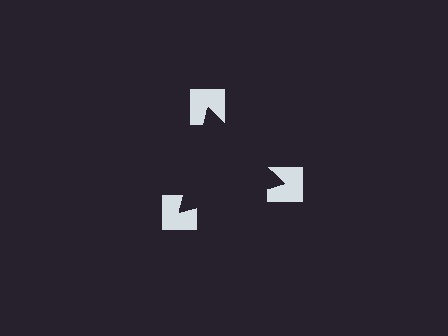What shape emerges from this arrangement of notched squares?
An illusory triangle — its edges are inferred from the aligned wedge cuts in the notched squares, not physically drawn.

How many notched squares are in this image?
There are 3 — one at each vertex of the illusory triangle.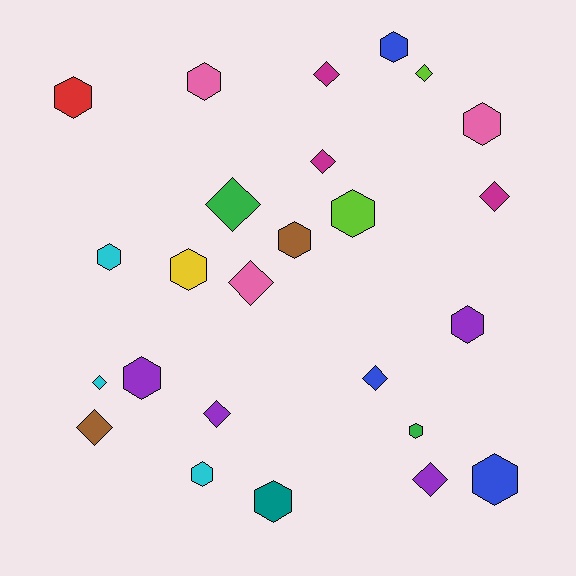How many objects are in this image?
There are 25 objects.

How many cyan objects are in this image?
There are 3 cyan objects.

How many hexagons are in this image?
There are 14 hexagons.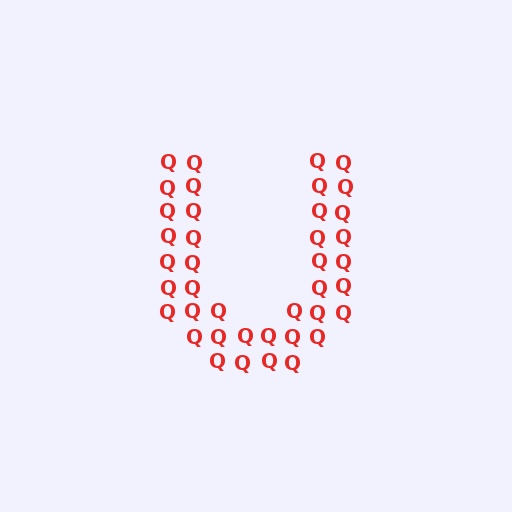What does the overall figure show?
The overall figure shows the letter U.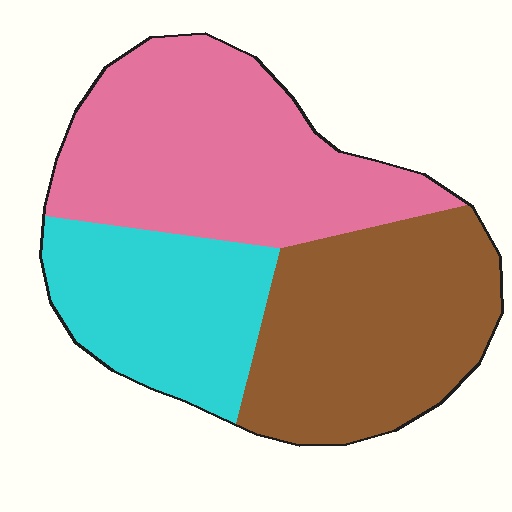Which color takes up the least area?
Cyan, at roughly 25%.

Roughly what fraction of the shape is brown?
Brown takes up between a third and a half of the shape.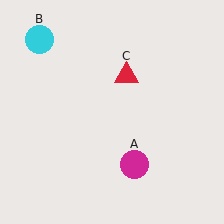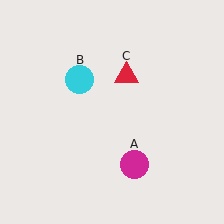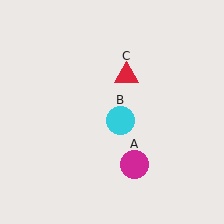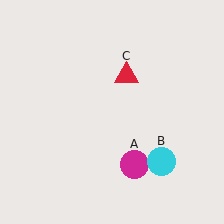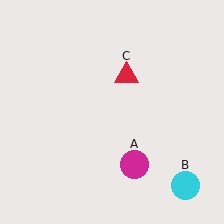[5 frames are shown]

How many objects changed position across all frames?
1 object changed position: cyan circle (object B).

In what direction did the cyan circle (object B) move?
The cyan circle (object B) moved down and to the right.